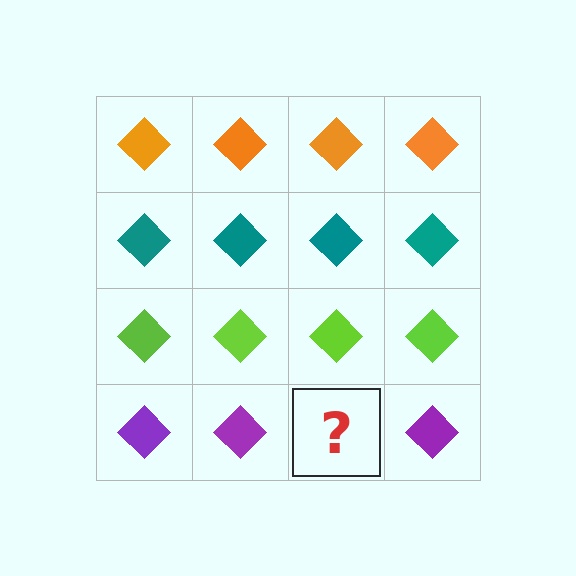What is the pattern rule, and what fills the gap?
The rule is that each row has a consistent color. The gap should be filled with a purple diamond.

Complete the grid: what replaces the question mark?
The question mark should be replaced with a purple diamond.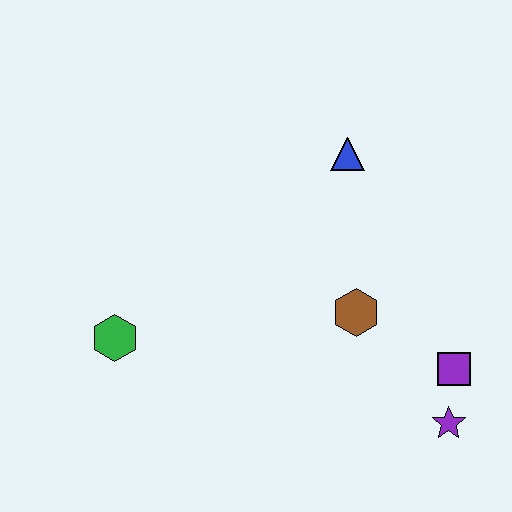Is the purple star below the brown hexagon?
Yes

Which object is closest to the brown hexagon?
The purple square is closest to the brown hexagon.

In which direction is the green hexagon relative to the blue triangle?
The green hexagon is to the left of the blue triangle.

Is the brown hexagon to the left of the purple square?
Yes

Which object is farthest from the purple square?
The green hexagon is farthest from the purple square.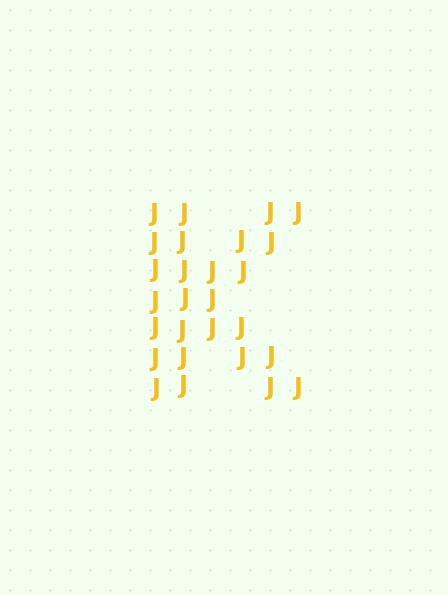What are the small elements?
The small elements are letter J's.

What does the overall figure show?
The overall figure shows the letter K.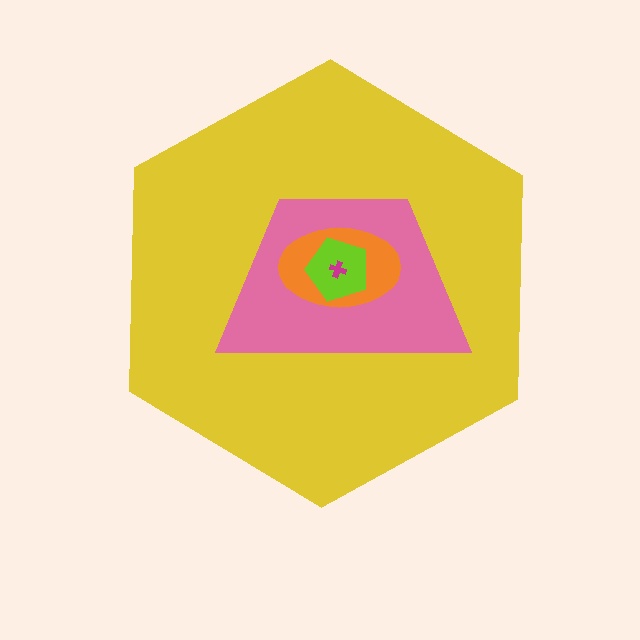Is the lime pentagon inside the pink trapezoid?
Yes.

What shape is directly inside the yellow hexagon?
The pink trapezoid.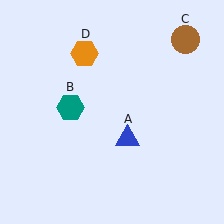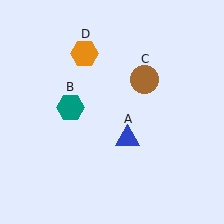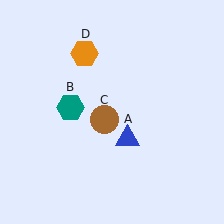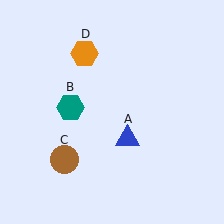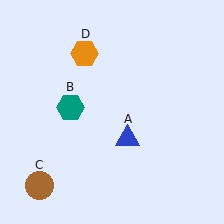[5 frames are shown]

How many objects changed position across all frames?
1 object changed position: brown circle (object C).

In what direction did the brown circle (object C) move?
The brown circle (object C) moved down and to the left.